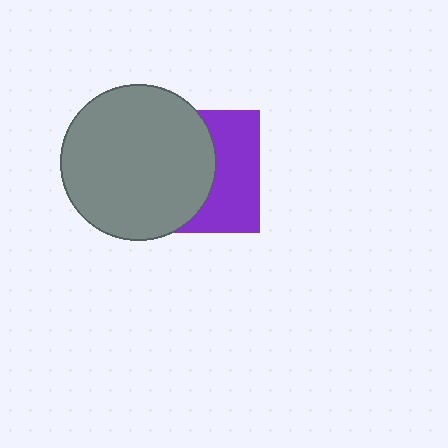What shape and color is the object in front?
The object in front is a gray circle.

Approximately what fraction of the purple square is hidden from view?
Roughly 57% of the purple square is hidden behind the gray circle.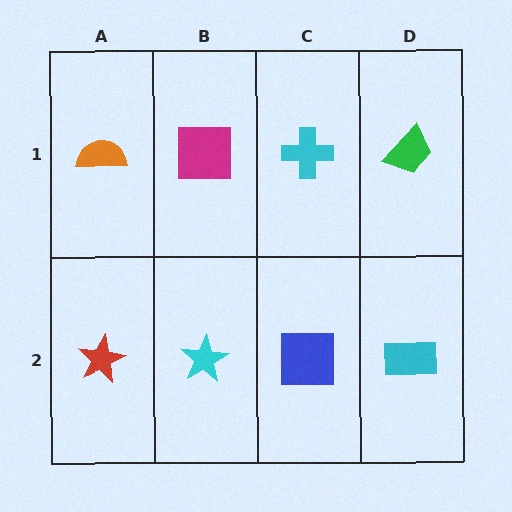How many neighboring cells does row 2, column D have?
2.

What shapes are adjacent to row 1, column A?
A red star (row 2, column A), a magenta square (row 1, column B).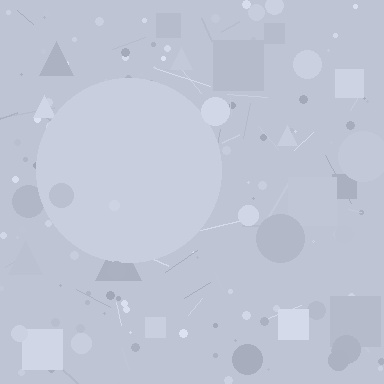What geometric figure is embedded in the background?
A circle is embedded in the background.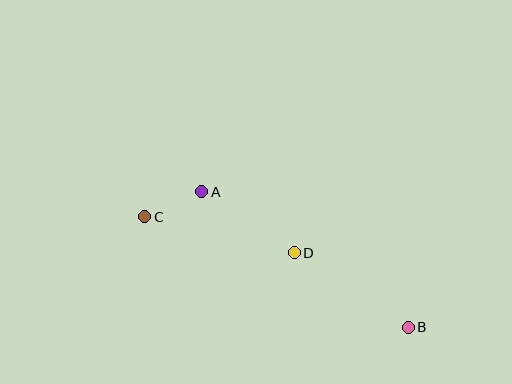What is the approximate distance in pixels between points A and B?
The distance between A and B is approximately 246 pixels.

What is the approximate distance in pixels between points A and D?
The distance between A and D is approximately 111 pixels.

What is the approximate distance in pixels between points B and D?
The distance between B and D is approximately 136 pixels.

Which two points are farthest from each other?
Points B and C are farthest from each other.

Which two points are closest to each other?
Points A and C are closest to each other.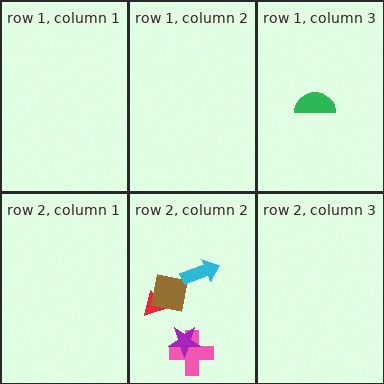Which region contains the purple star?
The row 2, column 2 region.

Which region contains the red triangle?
The row 2, column 2 region.